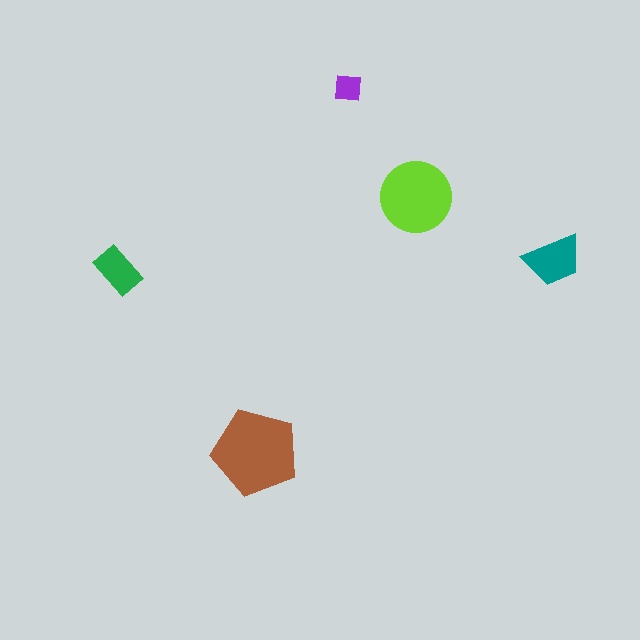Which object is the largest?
The brown pentagon.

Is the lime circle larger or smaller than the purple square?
Larger.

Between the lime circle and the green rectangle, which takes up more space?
The lime circle.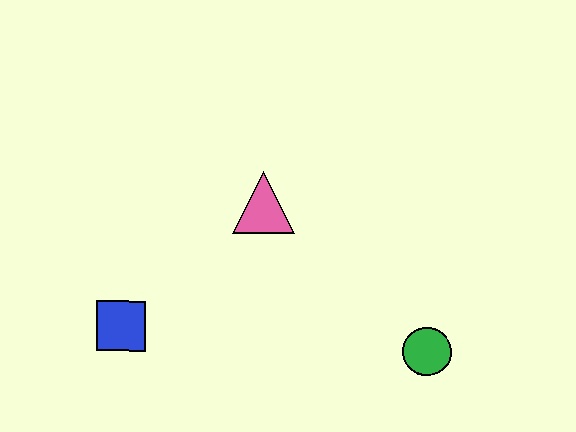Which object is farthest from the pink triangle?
The green circle is farthest from the pink triangle.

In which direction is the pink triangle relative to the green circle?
The pink triangle is to the left of the green circle.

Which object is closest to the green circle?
The pink triangle is closest to the green circle.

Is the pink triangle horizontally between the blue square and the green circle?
Yes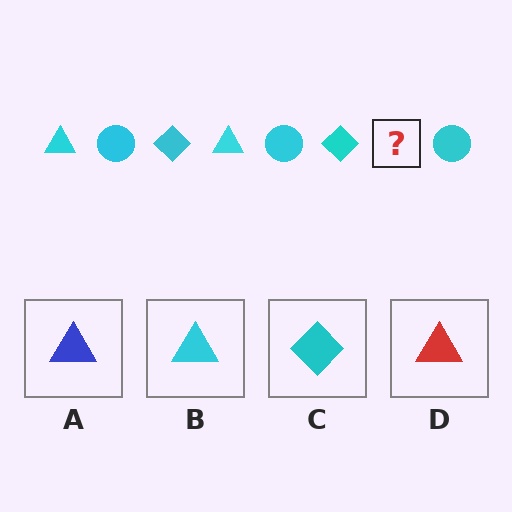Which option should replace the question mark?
Option B.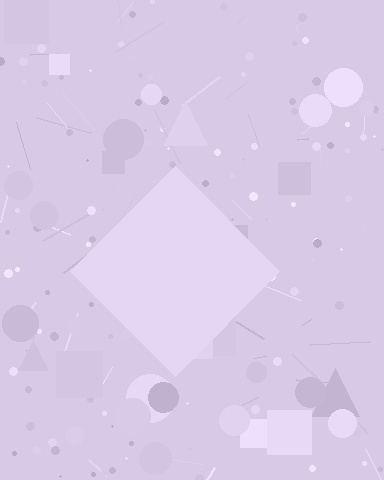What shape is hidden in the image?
A diamond is hidden in the image.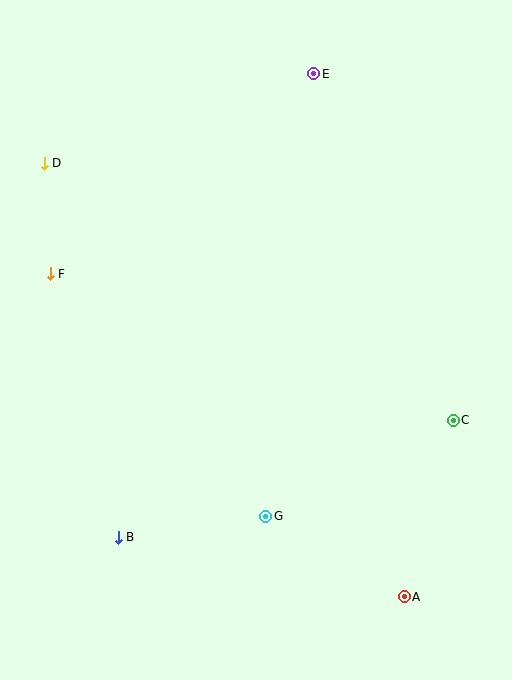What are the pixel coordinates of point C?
Point C is at (453, 420).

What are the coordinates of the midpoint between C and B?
The midpoint between C and B is at (286, 479).